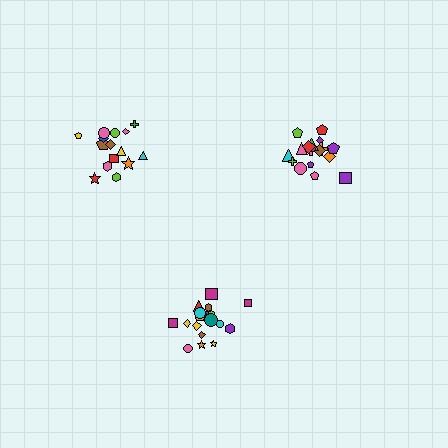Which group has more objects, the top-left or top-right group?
The top-right group.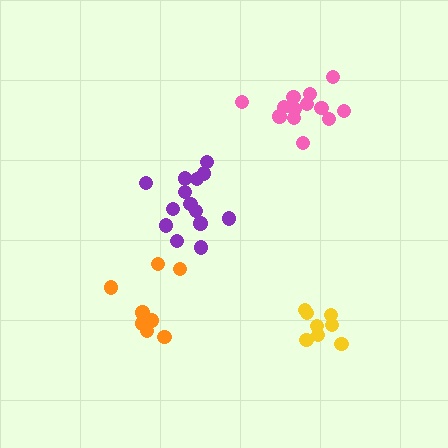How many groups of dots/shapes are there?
There are 4 groups.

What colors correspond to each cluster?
The clusters are colored: purple, pink, yellow, orange.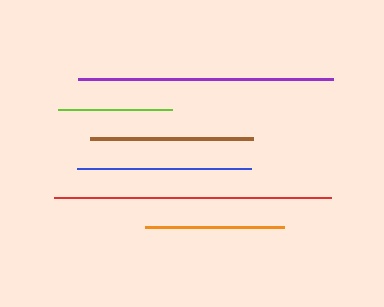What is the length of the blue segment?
The blue segment is approximately 174 pixels long.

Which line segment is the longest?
The red line is the longest at approximately 277 pixels.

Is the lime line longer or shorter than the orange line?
The orange line is longer than the lime line.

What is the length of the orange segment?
The orange segment is approximately 139 pixels long.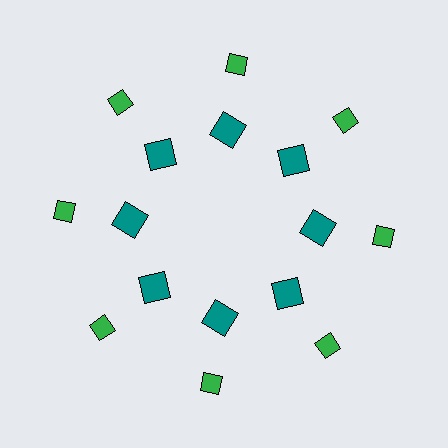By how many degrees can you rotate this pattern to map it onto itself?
The pattern maps onto itself every 45 degrees of rotation.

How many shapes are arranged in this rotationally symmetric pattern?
There are 16 shapes, arranged in 8 groups of 2.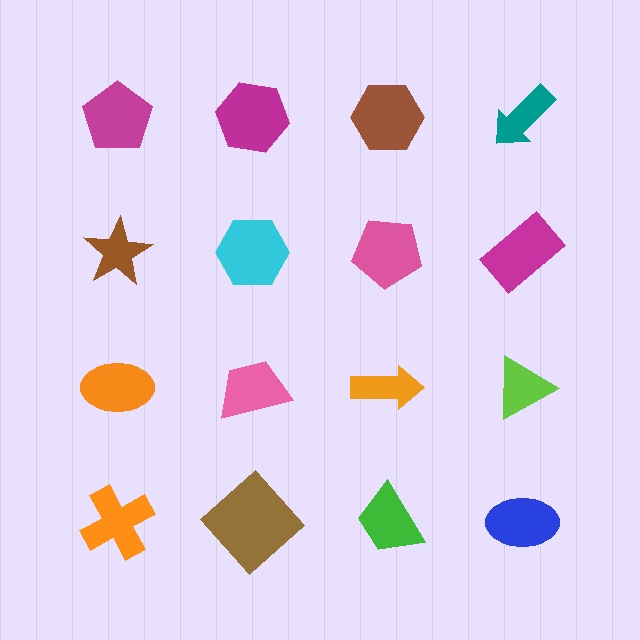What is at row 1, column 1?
A magenta pentagon.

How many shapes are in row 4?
4 shapes.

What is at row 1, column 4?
A teal arrow.